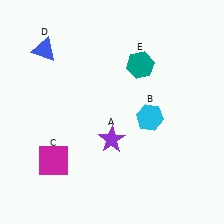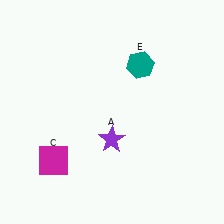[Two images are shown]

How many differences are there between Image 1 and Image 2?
There are 2 differences between the two images.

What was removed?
The cyan hexagon (B), the blue triangle (D) were removed in Image 2.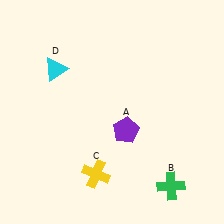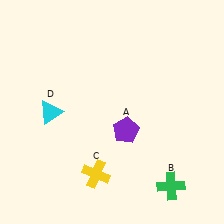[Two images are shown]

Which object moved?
The cyan triangle (D) moved down.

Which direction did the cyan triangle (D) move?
The cyan triangle (D) moved down.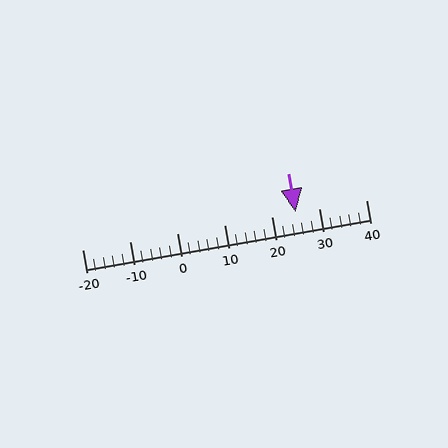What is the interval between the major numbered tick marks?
The major tick marks are spaced 10 units apart.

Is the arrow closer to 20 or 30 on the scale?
The arrow is closer to 30.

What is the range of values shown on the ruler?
The ruler shows values from -20 to 40.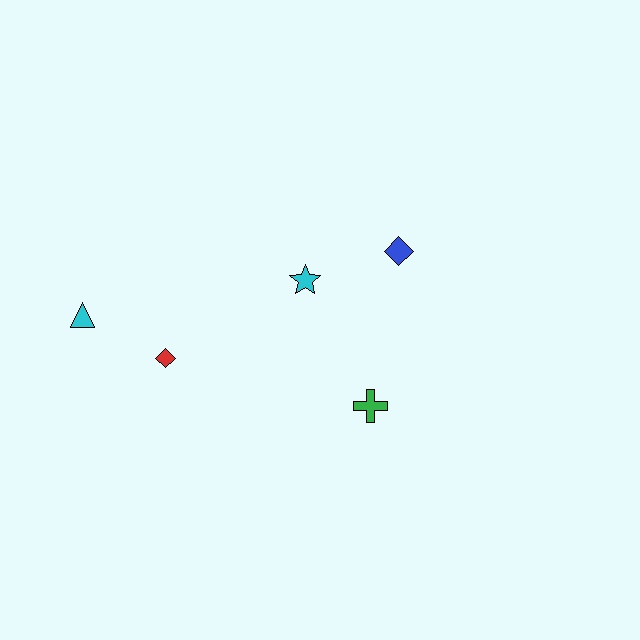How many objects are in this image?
There are 5 objects.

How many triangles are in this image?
There is 1 triangle.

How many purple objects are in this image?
There are no purple objects.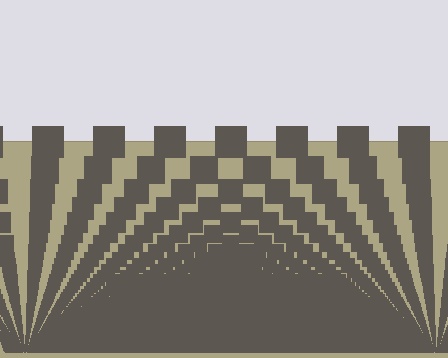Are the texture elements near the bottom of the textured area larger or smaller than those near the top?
Smaller. The gradient is inverted — elements near the bottom are smaller and denser.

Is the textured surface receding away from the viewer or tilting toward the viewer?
The surface appears to tilt toward the viewer. Texture elements get larger and sparser toward the top.